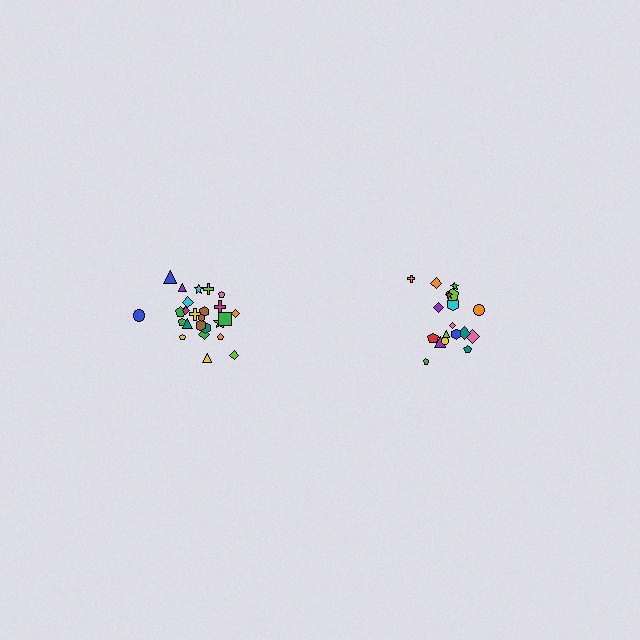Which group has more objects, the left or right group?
The left group.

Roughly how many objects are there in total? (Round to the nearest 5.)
Roughly 45 objects in total.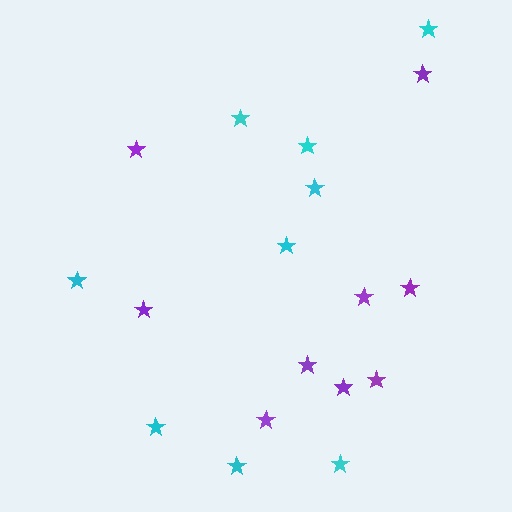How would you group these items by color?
There are 2 groups: one group of cyan stars (9) and one group of purple stars (9).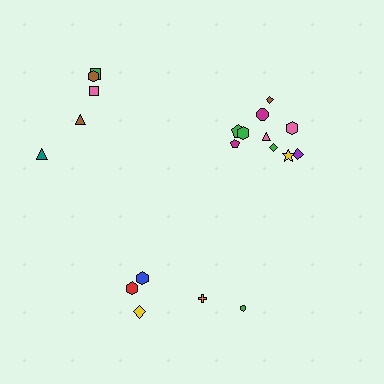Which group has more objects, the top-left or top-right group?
The top-right group.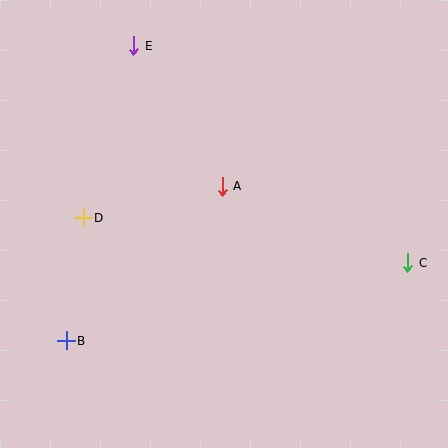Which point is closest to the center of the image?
Point A at (222, 186) is closest to the center.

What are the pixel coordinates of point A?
Point A is at (222, 186).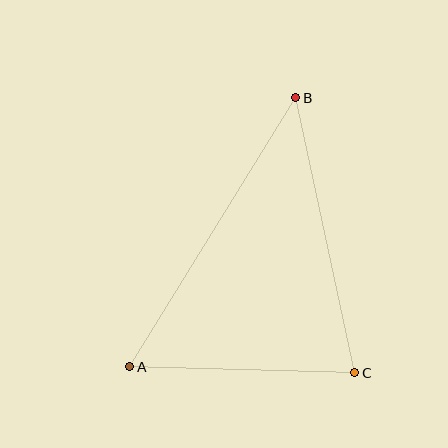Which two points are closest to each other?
Points A and C are closest to each other.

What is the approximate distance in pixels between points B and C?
The distance between B and C is approximately 281 pixels.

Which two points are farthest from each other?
Points A and B are farthest from each other.